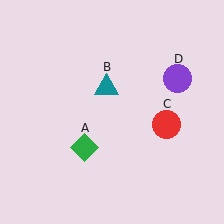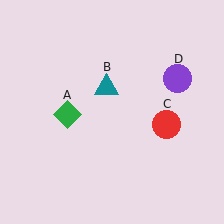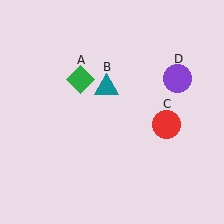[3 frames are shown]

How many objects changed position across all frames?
1 object changed position: green diamond (object A).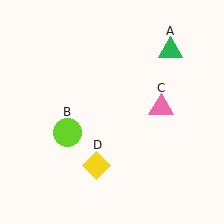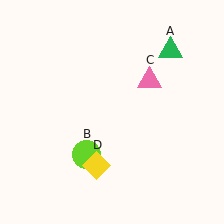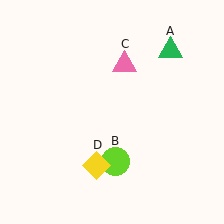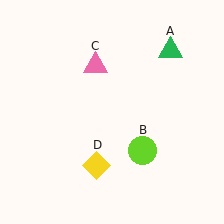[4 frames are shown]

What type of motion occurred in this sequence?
The lime circle (object B), pink triangle (object C) rotated counterclockwise around the center of the scene.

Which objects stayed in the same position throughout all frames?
Green triangle (object A) and yellow diamond (object D) remained stationary.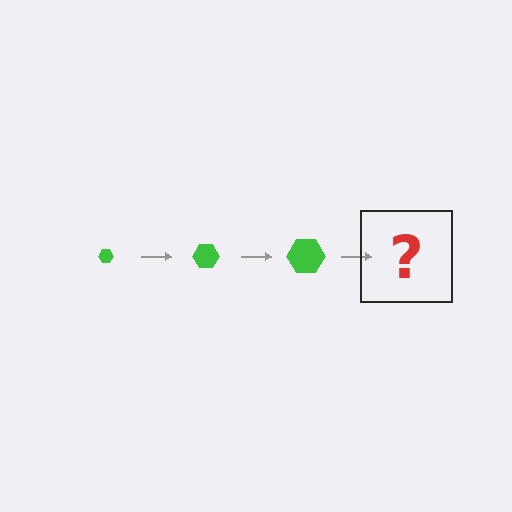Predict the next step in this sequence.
The next step is a green hexagon, larger than the previous one.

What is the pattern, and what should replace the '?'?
The pattern is that the hexagon gets progressively larger each step. The '?' should be a green hexagon, larger than the previous one.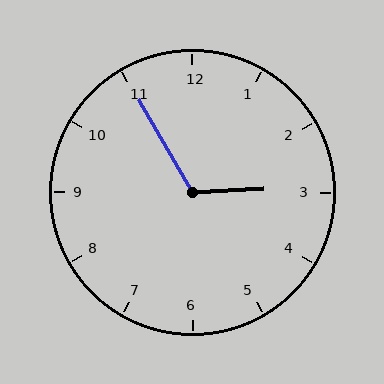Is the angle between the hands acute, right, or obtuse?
It is obtuse.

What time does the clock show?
2:55.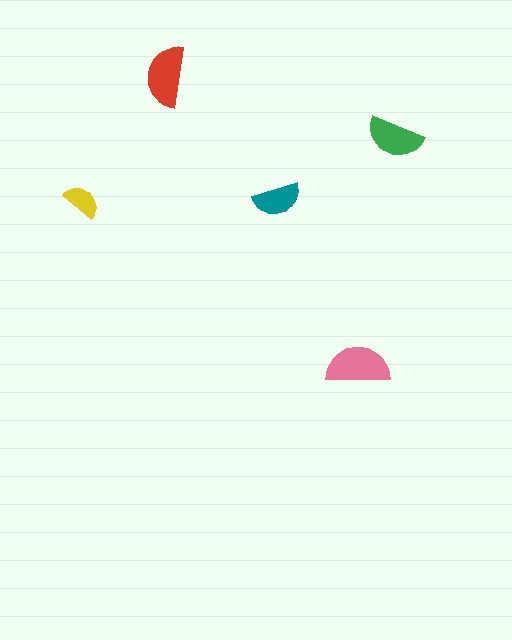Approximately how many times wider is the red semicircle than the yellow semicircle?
About 1.5 times wider.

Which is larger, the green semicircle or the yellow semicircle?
The green one.